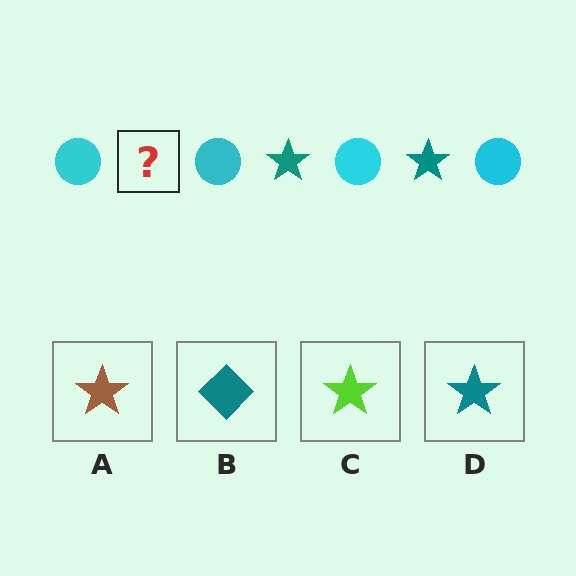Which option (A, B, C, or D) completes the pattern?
D.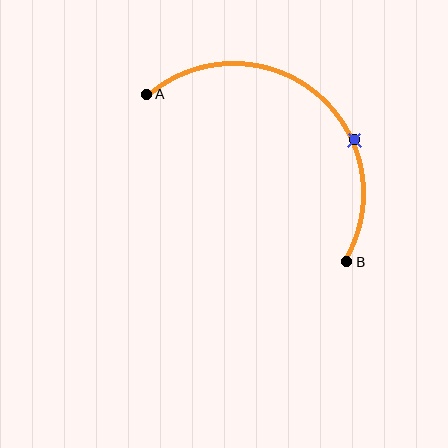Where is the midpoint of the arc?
The arc midpoint is the point on the curve farthest from the straight line joining A and B. It sits above and to the right of that line.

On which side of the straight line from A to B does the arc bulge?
The arc bulges above and to the right of the straight line connecting A and B.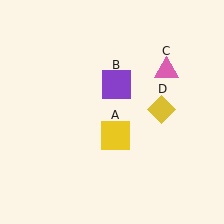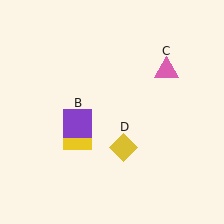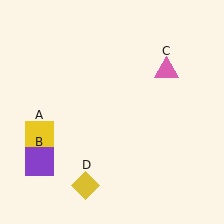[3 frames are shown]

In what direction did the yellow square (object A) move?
The yellow square (object A) moved left.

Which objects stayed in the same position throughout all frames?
Pink triangle (object C) remained stationary.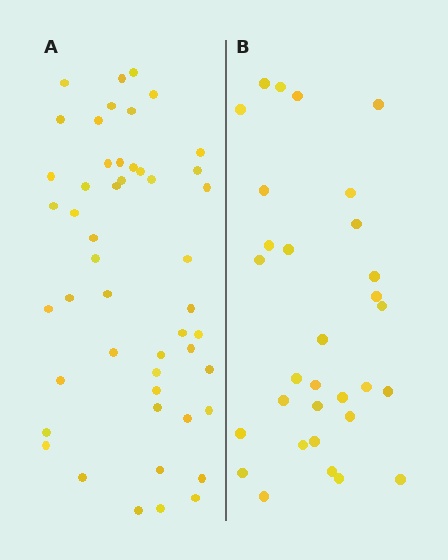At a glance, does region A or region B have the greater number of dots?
Region A (the left region) has more dots.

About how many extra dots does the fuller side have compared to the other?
Region A has approximately 20 more dots than region B.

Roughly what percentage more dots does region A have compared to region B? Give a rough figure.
About 60% more.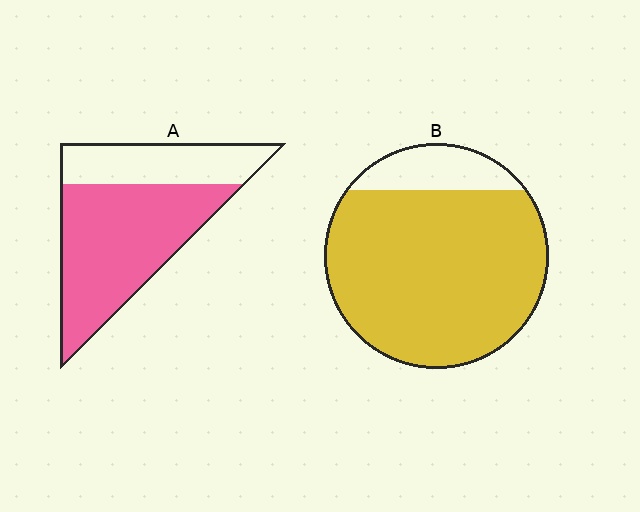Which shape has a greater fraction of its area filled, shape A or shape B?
Shape B.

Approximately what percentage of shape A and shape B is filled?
A is approximately 65% and B is approximately 85%.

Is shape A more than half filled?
Yes.